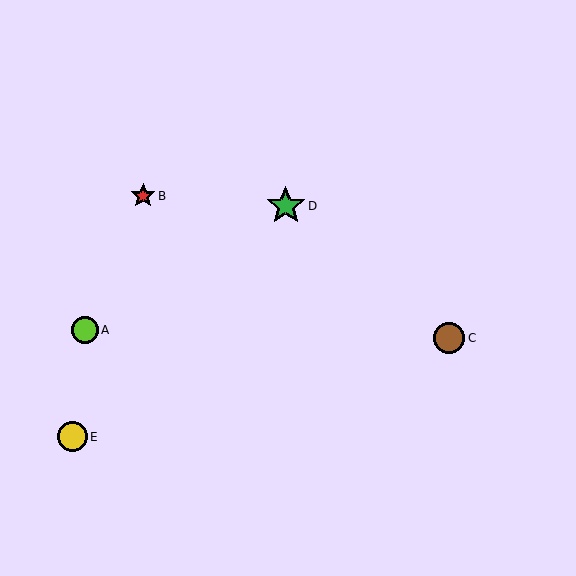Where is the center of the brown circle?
The center of the brown circle is at (449, 338).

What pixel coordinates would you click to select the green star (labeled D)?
Click at (286, 206) to select the green star D.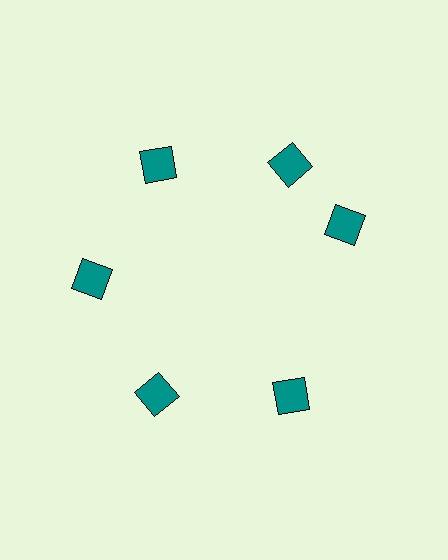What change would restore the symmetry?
The symmetry would be restored by rotating it back into even spacing with its neighbors so that all 6 diamonds sit at equal angles and equal distance from the center.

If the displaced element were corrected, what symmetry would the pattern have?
It would have 6-fold rotational symmetry — the pattern would map onto itself every 60 degrees.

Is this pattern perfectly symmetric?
No. The 6 teal diamonds are arranged in a ring, but one element near the 3 o'clock position is rotated out of alignment along the ring, breaking the 6-fold rotational symmetry.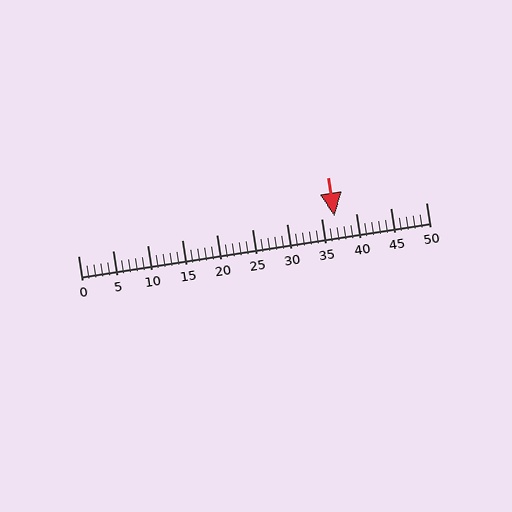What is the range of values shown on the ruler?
The ruler shows values from 0 to 50.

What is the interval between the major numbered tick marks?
The major tick marks are spaced 5 units apart.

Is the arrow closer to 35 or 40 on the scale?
The arrow is closer to 35.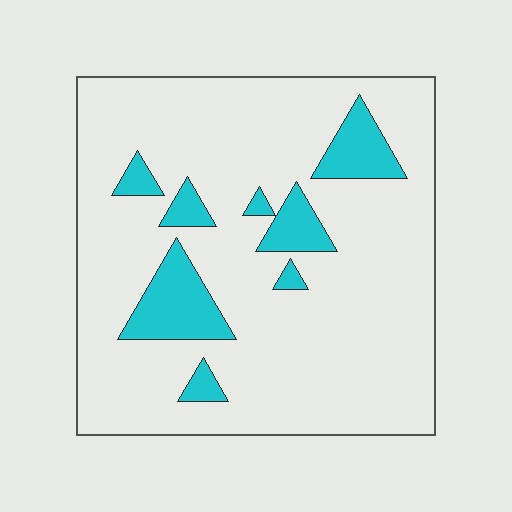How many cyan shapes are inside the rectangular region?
8.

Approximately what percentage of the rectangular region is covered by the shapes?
Approximately 15%.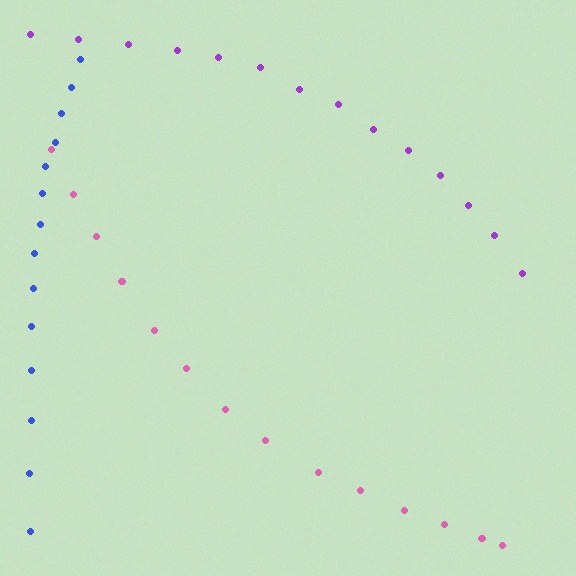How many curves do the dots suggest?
There are 3 distinct paths.